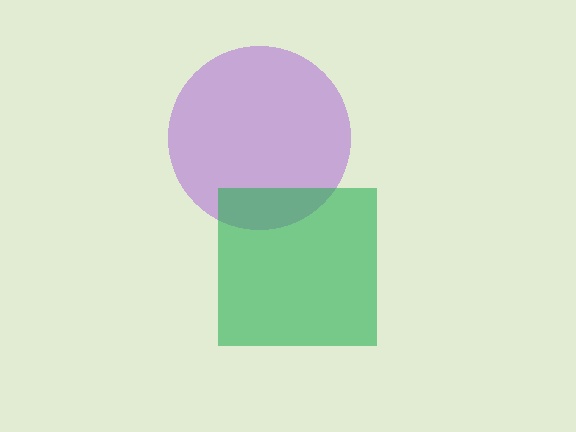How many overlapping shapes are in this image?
There are 2 overlapping shapes in the image.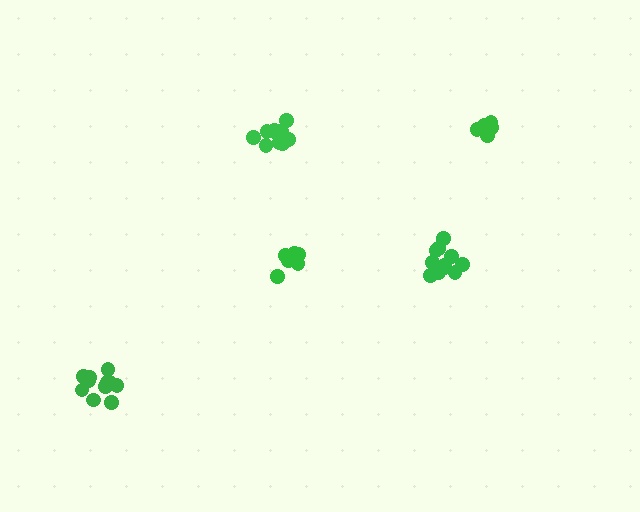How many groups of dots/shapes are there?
There are 5 groups.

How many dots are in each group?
Group 1: 11 dots, Group 2: 9 dots, Group 3: 10 dots, Group 4: 5 dots, Group 5: 11 dots (46 total).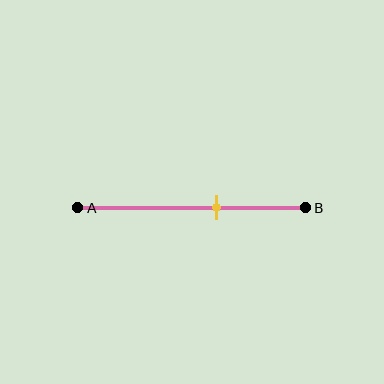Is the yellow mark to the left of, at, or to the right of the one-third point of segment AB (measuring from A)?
The yellow mark is to the right of the one-third point of segment AB.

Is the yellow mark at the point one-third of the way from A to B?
No, the mark is at about 60% from A, not at the 33% one-third point.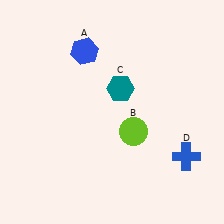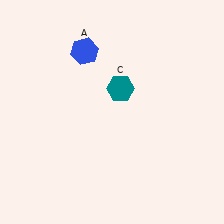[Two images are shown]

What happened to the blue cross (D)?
The blue cross (D) was removed in Image 2. It was in the bottom-right area of Image 1.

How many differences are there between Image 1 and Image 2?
There are 2 differences between the two images.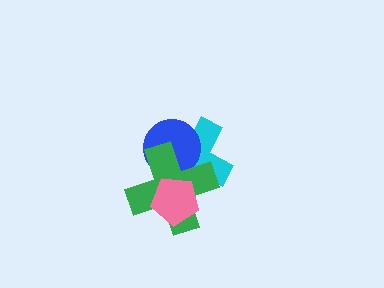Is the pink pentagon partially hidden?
No, no other shape covers it.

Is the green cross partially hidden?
Yes, it is partially covered by another shape.